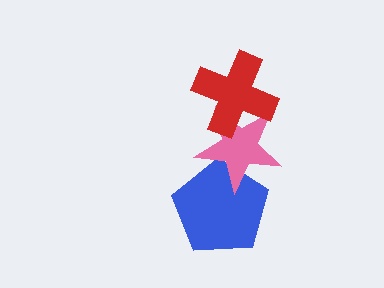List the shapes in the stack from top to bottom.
From top to bottom: the red cross, the pink star, the blue pentagon.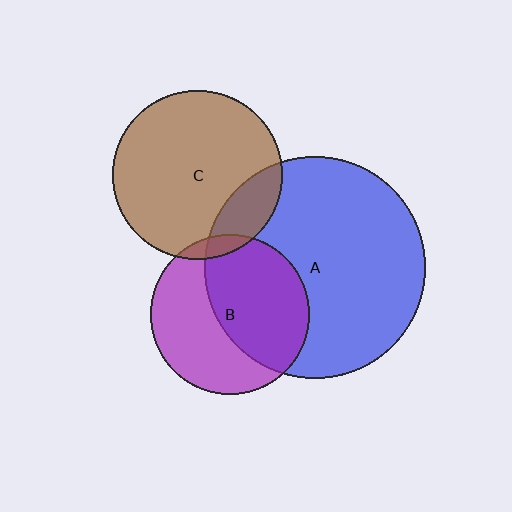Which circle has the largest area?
Circle A (blue).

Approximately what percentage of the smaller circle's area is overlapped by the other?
Approximately 55%.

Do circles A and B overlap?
Yes.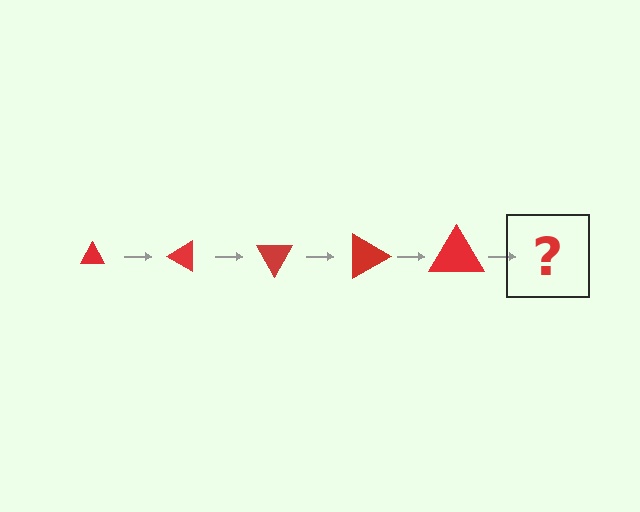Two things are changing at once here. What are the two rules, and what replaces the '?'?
The two rules are that the triangle grows larger each step and it rotates 30 degrees each step. The '?' should be a triangle, larger than the previous one and rotated 150 degrees from the start.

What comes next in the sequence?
The next element should be a triangle, larger than the previous one and rotated 150 degrees from the start.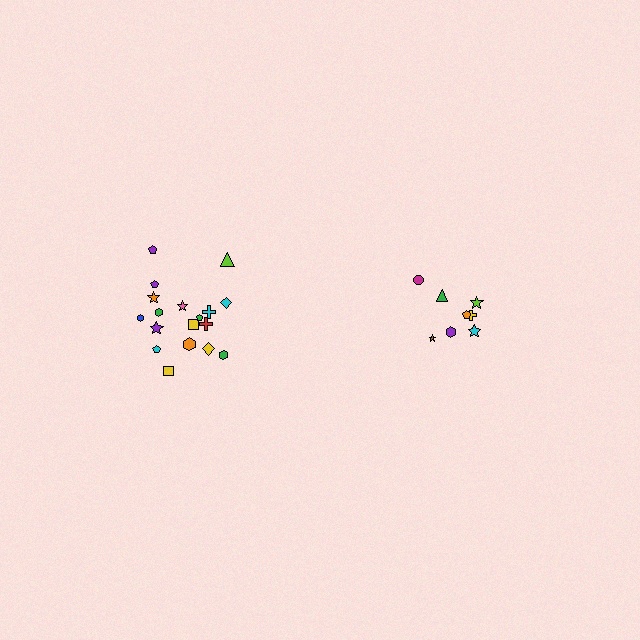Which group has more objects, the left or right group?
The left group.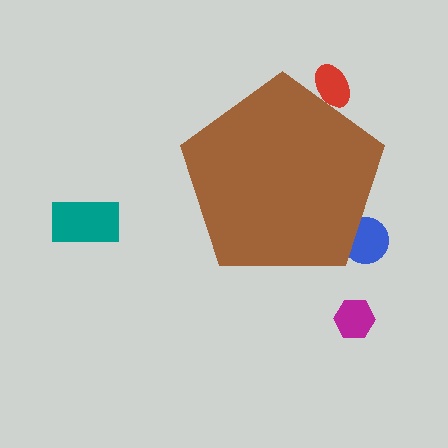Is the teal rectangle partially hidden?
No, the teal rectangle is fully visible.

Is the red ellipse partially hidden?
Yes, the red ellipse is partially hidden behind the brown pentagon.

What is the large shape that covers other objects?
A brown pentagon.